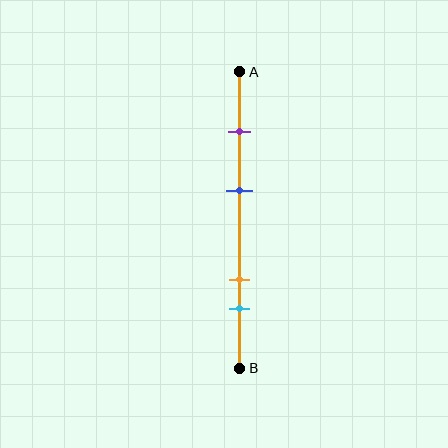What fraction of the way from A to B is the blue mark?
The blue mark is approximately 40% (0.4) of the way from A to B.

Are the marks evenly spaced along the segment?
No, the marks are not evenly spaced.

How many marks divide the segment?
There are 4 marks dividing the segment.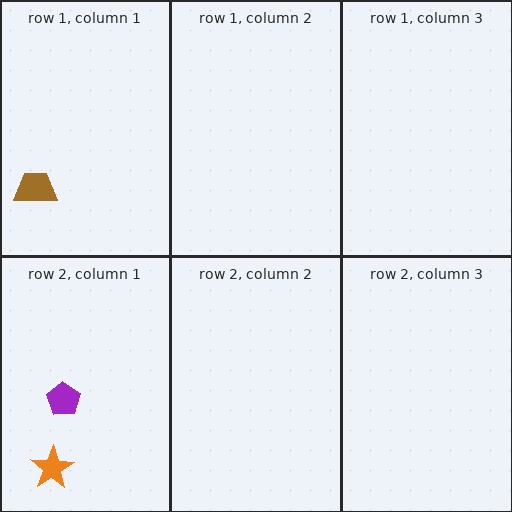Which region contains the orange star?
The row 2, column 1 region.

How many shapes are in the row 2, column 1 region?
2.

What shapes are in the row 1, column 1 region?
The brown trapezoid.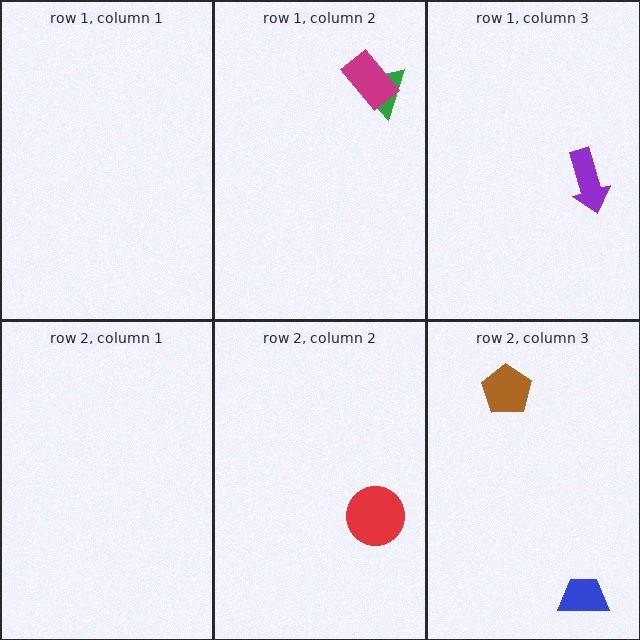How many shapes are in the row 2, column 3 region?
2.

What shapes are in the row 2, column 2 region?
The red circle.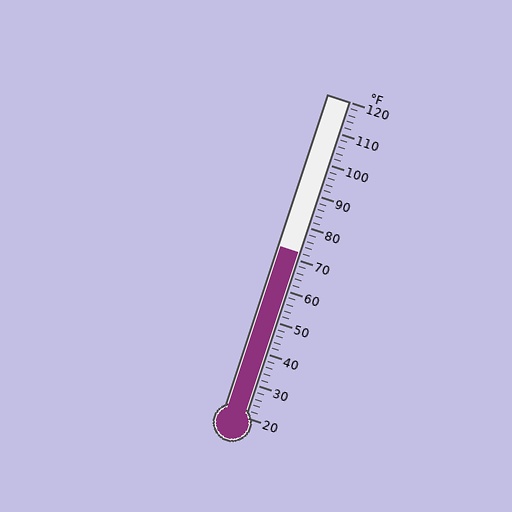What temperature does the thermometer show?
The thermometer shows approximately 72°F.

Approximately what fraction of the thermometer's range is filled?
The thermometer is filled to approximately 50% of its range.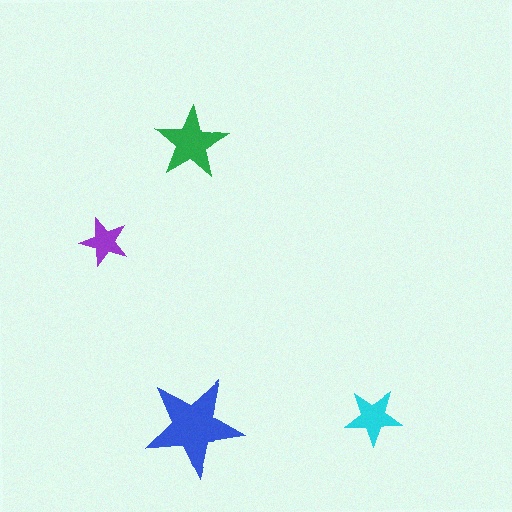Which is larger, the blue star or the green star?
The blue one.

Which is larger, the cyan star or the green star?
The green one.